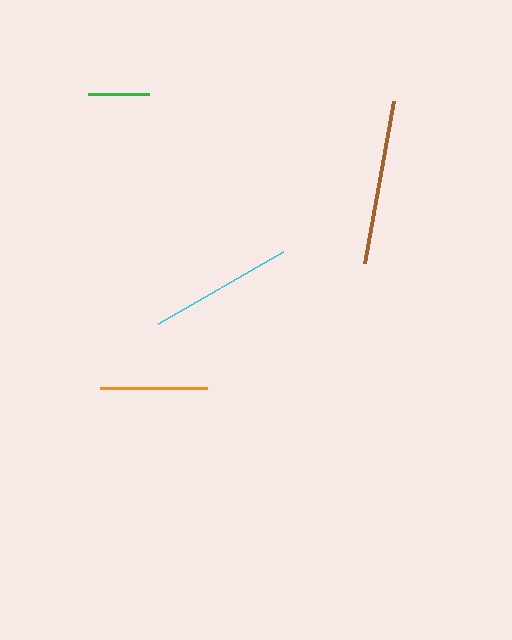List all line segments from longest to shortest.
From longest to shortest: brown, cyan, orange, green.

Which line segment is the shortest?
The green line is the shortest at approximately 61 pixels.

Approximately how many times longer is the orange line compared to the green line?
The orange line is approximately 1.8 times the length of the green line.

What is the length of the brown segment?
The brown segment is approximately 165 pixels long.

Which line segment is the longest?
The brown line is the longest at approximately 165 pixels.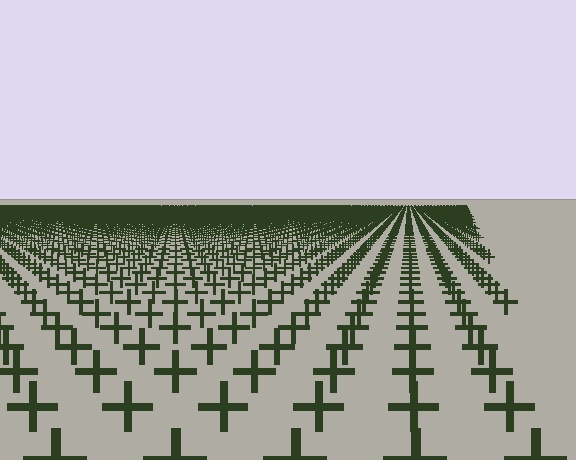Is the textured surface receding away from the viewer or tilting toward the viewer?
The surface is receding away from the viewer. Texture elements get smaller and denser toward the top.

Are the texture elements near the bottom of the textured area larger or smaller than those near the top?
Larger. Near the bottom, elements are closer to the viewer and appear at a bigger on-screen size.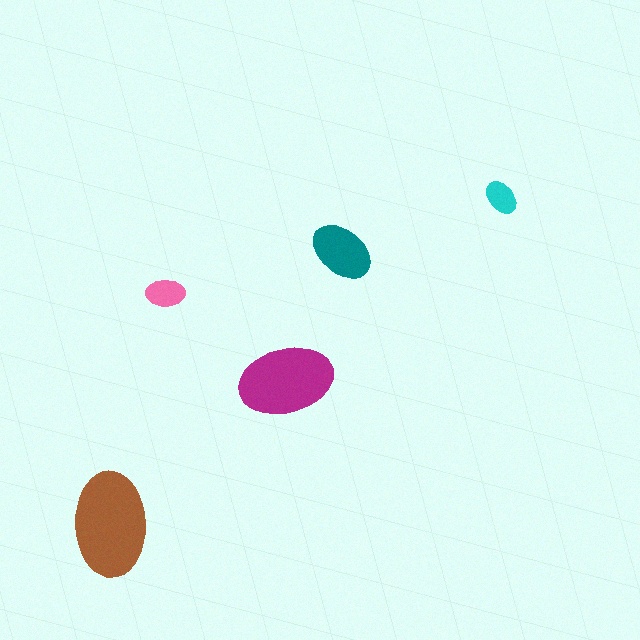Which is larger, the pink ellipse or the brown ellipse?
The brown one.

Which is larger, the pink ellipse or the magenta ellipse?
The magenta one.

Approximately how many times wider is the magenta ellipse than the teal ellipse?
About 1.5 times wider.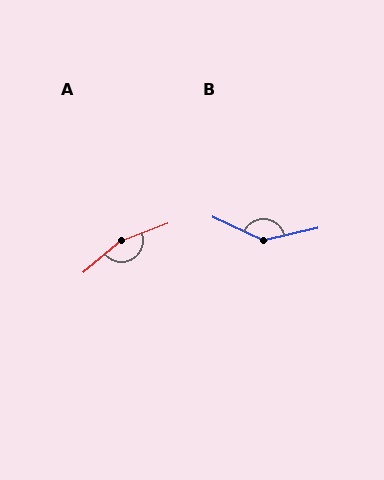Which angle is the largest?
A, at approximately 161 degrees.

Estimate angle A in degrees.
Approximately 161 degrees.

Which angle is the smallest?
B, at approximately 143 degrees.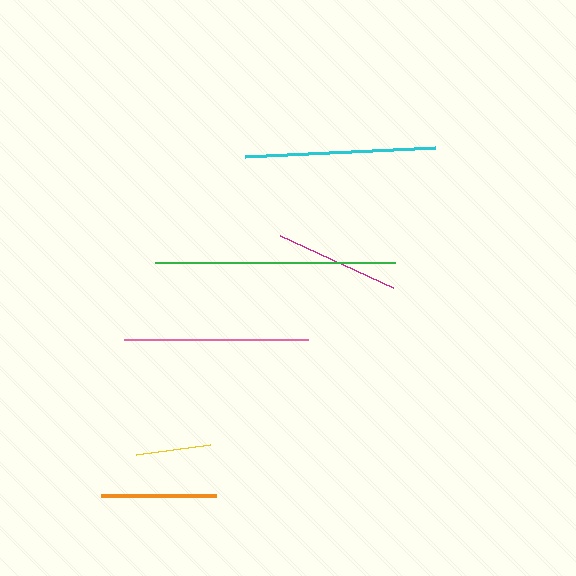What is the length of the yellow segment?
The yellow segment is approximately 75 pixels long.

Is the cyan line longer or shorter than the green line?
The green line is longer than the cyan line.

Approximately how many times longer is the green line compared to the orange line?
The green line is approximately 2.1 times the length of the orange line.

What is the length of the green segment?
The green segment is approximately 240 pixels long.